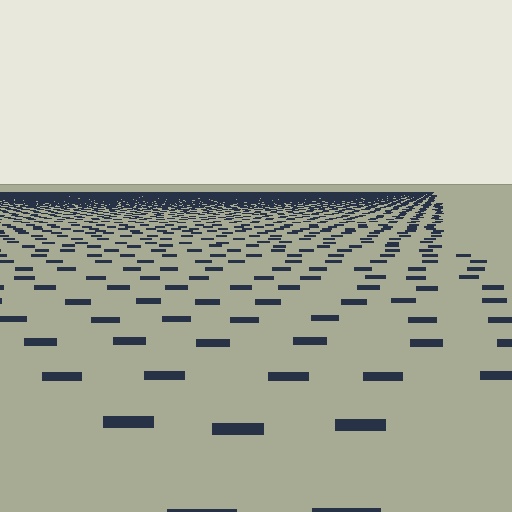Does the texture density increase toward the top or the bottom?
Density increases toward the top.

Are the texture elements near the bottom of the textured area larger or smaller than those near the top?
Larger. Near the bottom, elements are closer to the viewer and appear at a bigger on-screen size.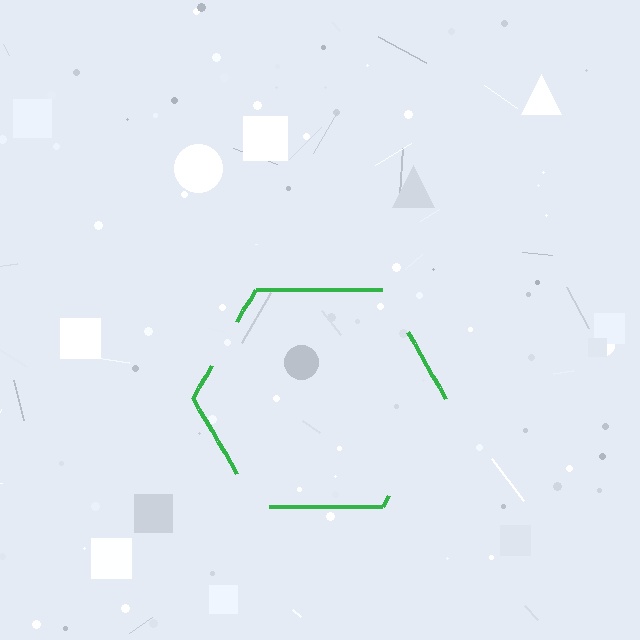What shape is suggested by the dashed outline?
The dashed outline suggests a hexagon.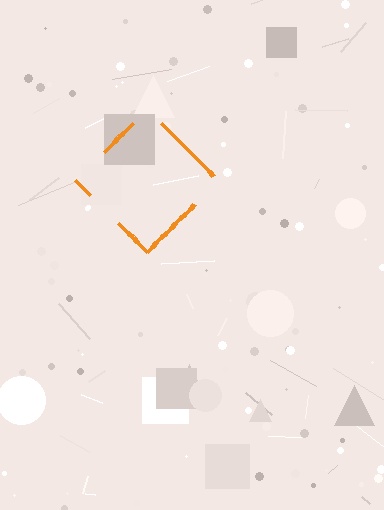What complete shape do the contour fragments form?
The contour fragments form a diamond.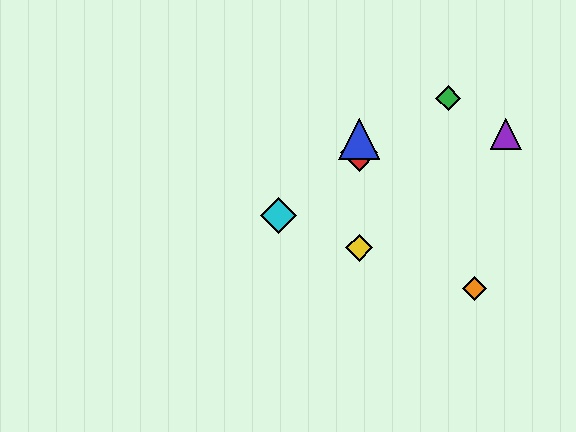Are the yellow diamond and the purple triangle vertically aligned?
No, the yellow diamond is at x≈359 and the purple triangle is at x≈506.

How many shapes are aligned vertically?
3 shapes (the red diamond, the blue triangle, the yellow diamond) are aligned vertically.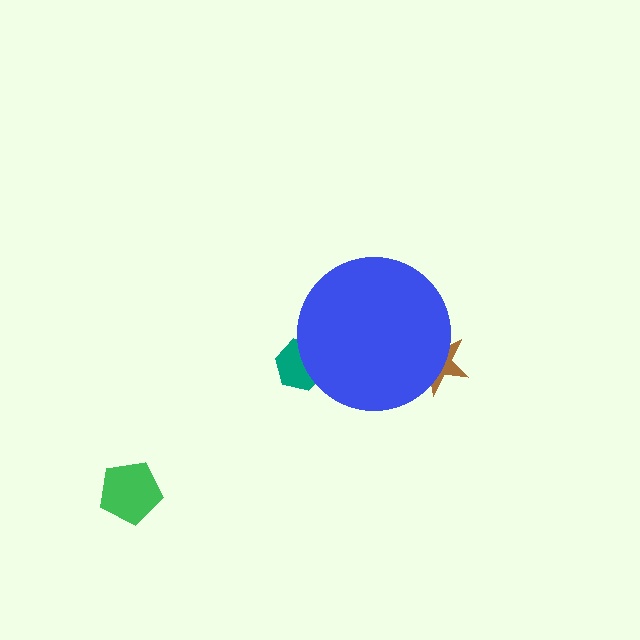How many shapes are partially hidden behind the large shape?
2 shapes are partially hidden.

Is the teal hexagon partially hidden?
Yes, the teal hexagon is partially hidden behind the blue circle.